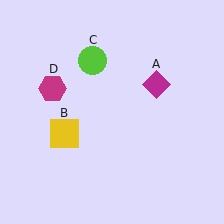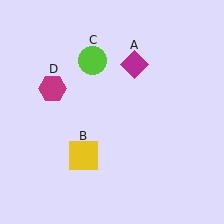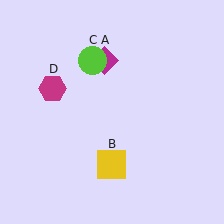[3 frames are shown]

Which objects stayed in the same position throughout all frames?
Lime circle (object C) and magenta hexagon (object D) remained stationary.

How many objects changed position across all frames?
2 objects changed position: magenta diamond (object A), yellow square (object B).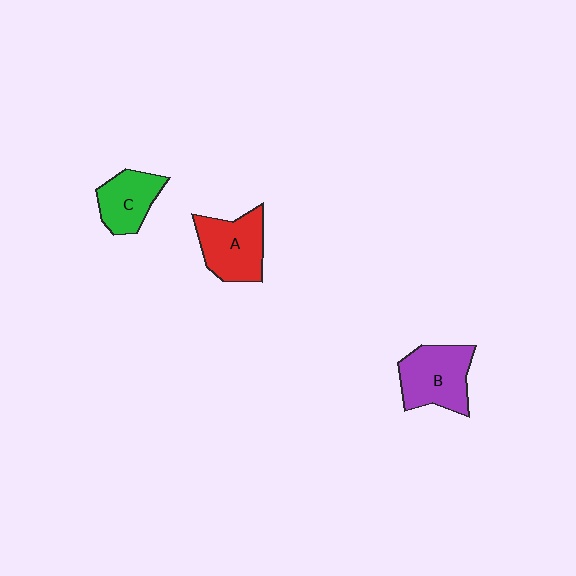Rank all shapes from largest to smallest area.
From largest to smallest: B (purple), A (red), C (green).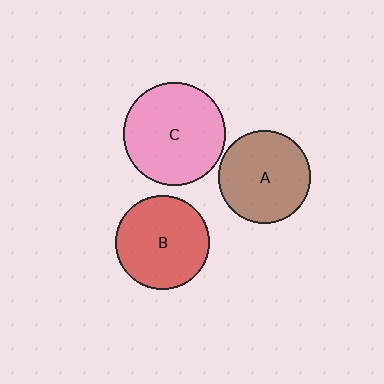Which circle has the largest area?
Circle C (pink).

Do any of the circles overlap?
No, none of the circles overlap.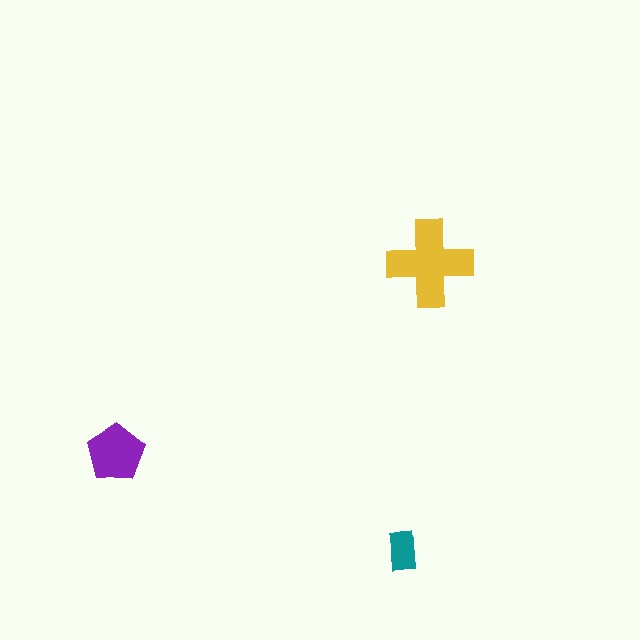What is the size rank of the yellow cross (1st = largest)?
1st.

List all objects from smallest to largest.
The teal rectangle, the purple pentagon, the yellow cross.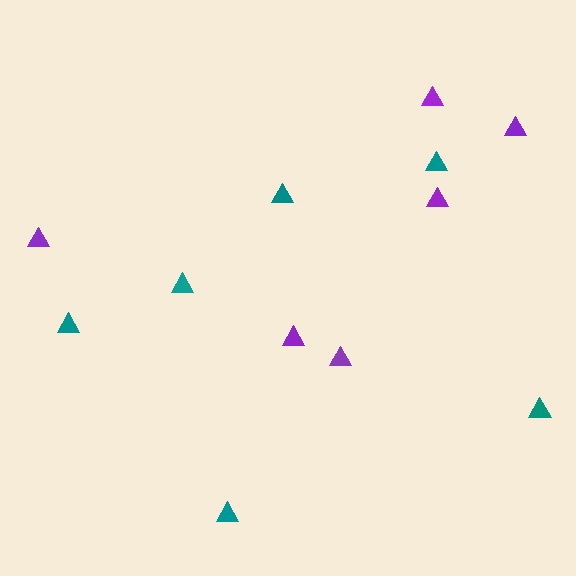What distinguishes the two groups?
There are 2 groups: one group of purple triangles (6) and one group of teal triangles (6).